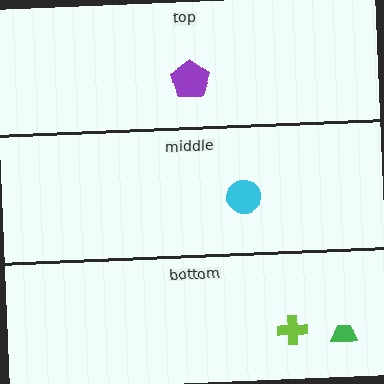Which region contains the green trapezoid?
The bottom region.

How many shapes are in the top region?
1.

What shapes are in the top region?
The purple pentagon.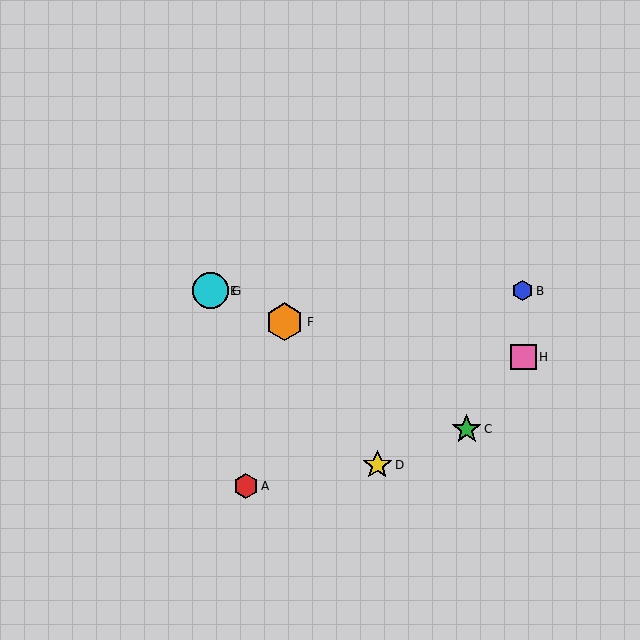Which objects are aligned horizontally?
Objects B, E, G are aligned horizontally.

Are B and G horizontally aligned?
Yes, both are at y≈291.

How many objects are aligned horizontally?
3 objects (B, E, G) are aligned horizontally.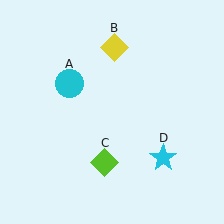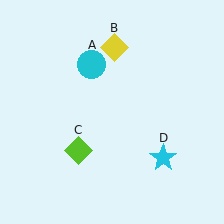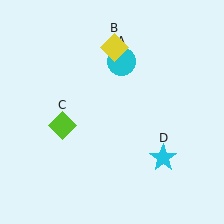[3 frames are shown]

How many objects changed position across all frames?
2 objects changed position: cyan circle (object A), lime diamond (object C).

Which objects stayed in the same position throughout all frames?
Yellow diamond (object B) and cyan star (object D) remained stationary.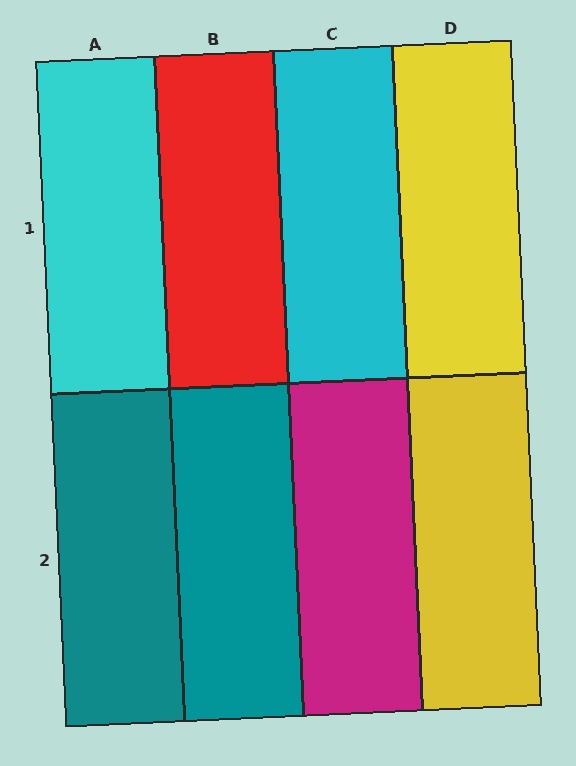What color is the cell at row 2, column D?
Yellow.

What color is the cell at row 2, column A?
Teal.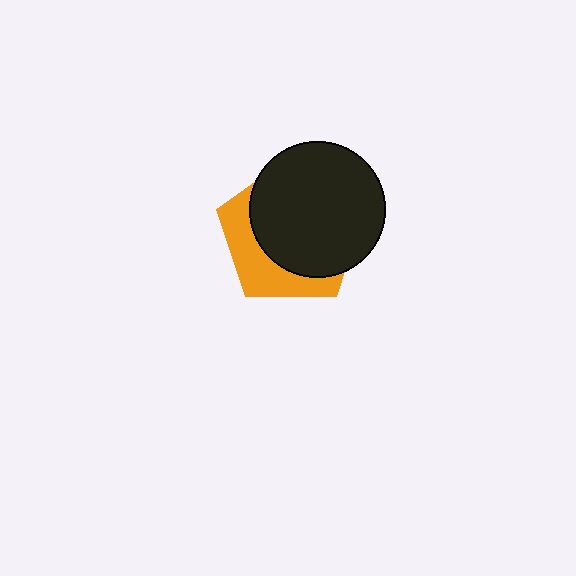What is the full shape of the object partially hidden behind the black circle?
The partially hidden object is an orange pentagon.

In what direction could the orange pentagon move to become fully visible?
The orange pentagon could move toward the lower-left. That would shift it out from behind the black circle entirely.